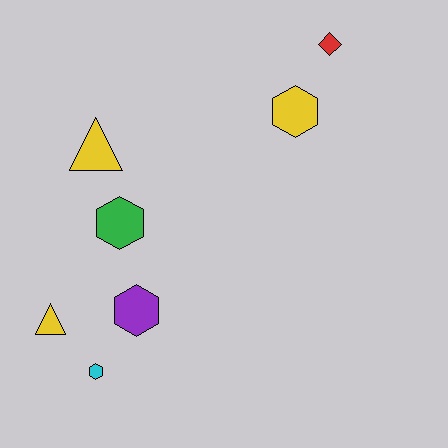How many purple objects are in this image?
There is 1 purple object.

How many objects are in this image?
There are 7 objects.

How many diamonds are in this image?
There is 1 diamond.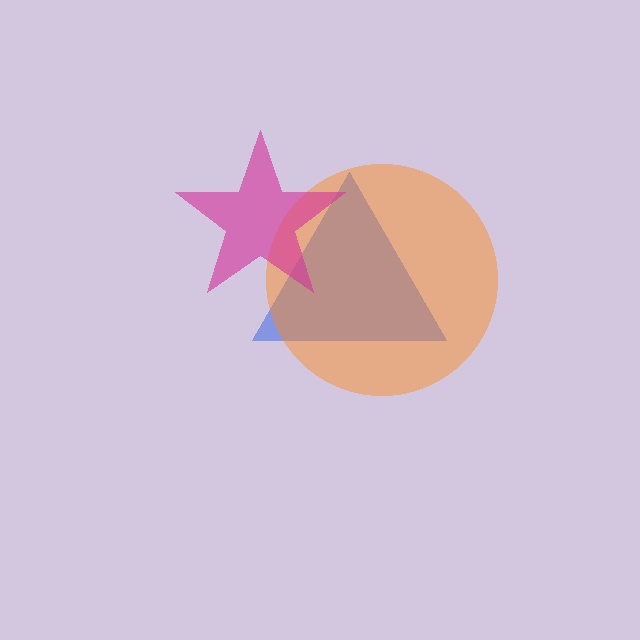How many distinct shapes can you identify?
There are 3 distinct shapes: a blue triangle, an orange circle, a magenta star.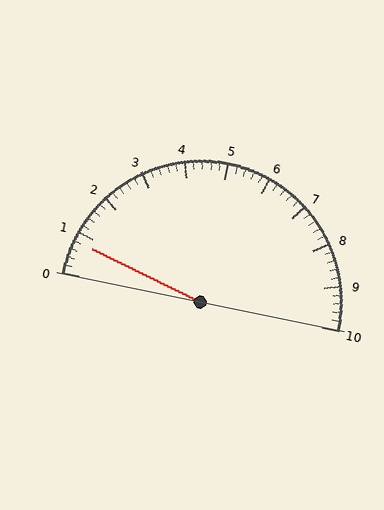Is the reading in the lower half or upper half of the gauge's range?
The reading is in the lower half of the range (0 to 10).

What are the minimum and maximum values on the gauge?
The gauge ranges from 0 to 10.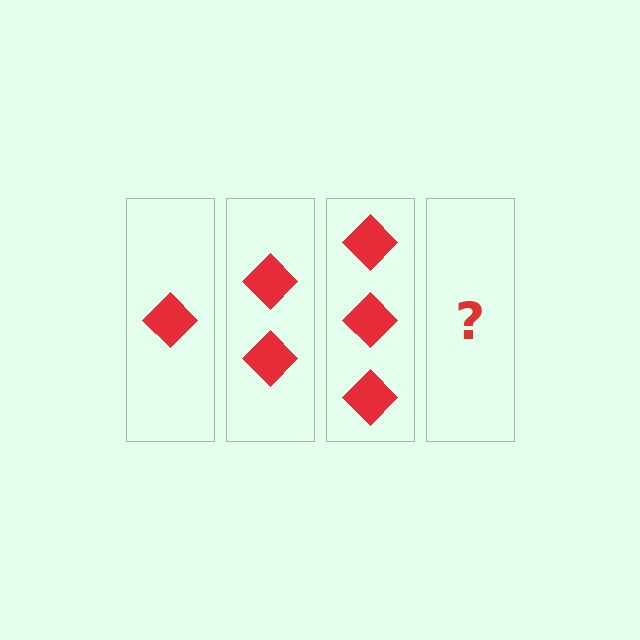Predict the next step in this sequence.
The next step is 4 diamonds.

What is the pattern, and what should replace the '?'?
The pattern is that each step adds one more diamond. The '?' should be 4 diamonds.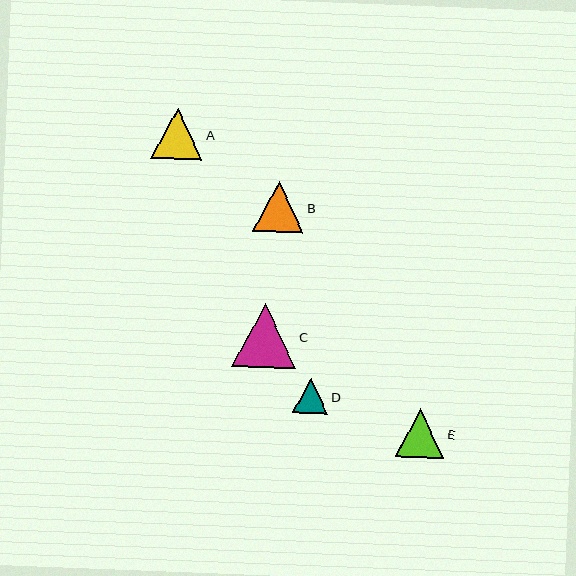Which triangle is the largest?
Triangle C is the largest with a size of approximately 64 pixels.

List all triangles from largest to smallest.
From largest to smallest: C, A, B, E, D.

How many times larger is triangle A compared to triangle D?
Triangle A is approximately 1.5 times the size of triangle D.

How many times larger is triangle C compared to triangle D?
Triangle C is approximately 1.9 times the size of triangle D.